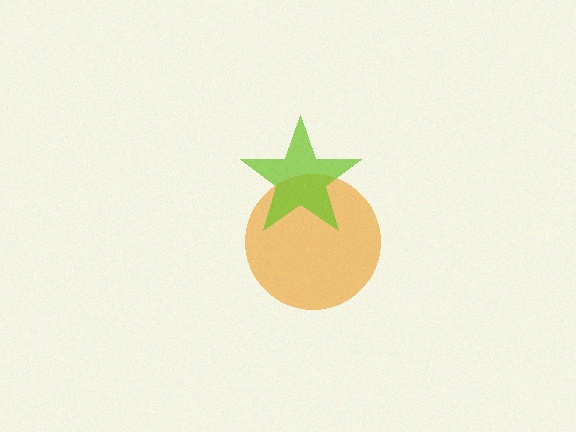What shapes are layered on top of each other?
The layered shapes are: an orange circle, a lime star.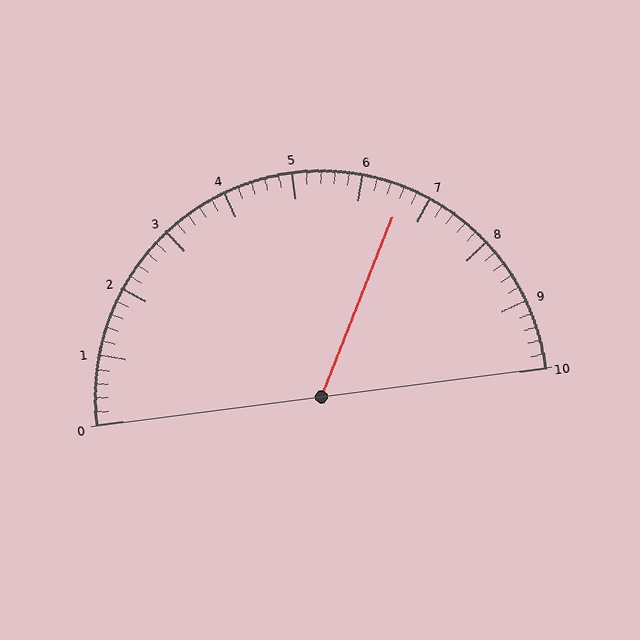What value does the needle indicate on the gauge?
The needle indicates approximately 6.6.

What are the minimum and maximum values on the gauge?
The gauge ranges from 0 to 10.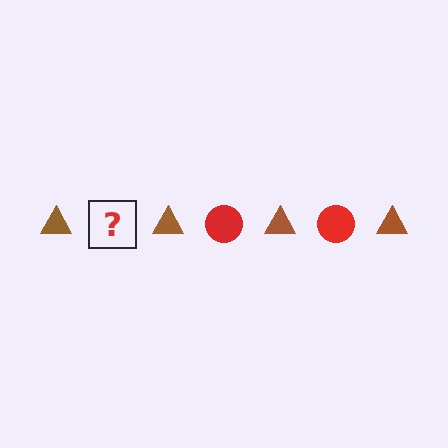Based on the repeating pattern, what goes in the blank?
The blank should be a red circle.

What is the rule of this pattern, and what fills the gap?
The rule is that the pattern alternates between brown triangle and red circle. The gap should be filled with a red circle.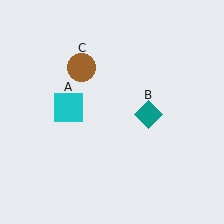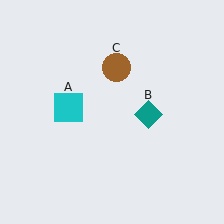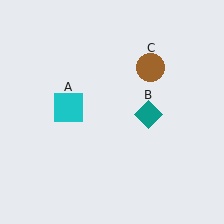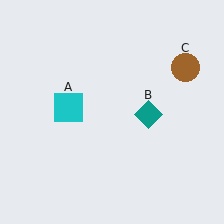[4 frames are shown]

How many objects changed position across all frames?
1 object changed position: brown circle (object C).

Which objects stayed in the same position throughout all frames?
Cyan square (object A) and teal diamond (object B) remained stationary.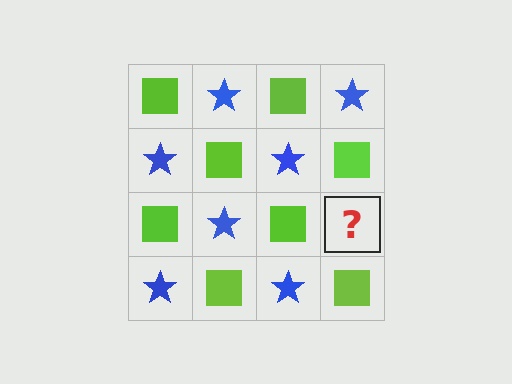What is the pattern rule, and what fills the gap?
The rule is that it alternates lime square and blue star in a checkerboard pattern. The gap should be filled with a blue star.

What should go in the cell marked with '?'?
The missing cell should contain a blue star.